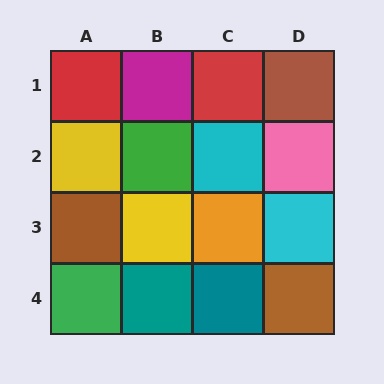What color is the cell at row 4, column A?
Green.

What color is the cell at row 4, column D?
Brown.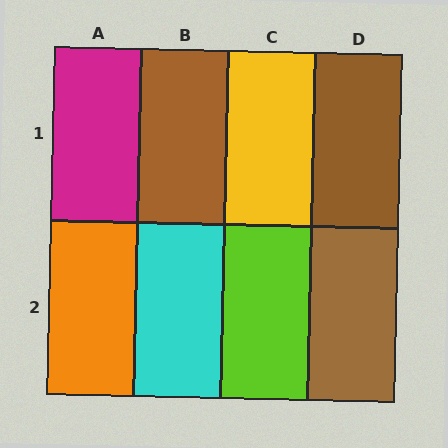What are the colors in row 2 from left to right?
Orange, cyan, lime, brown.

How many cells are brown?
3 cells are brown.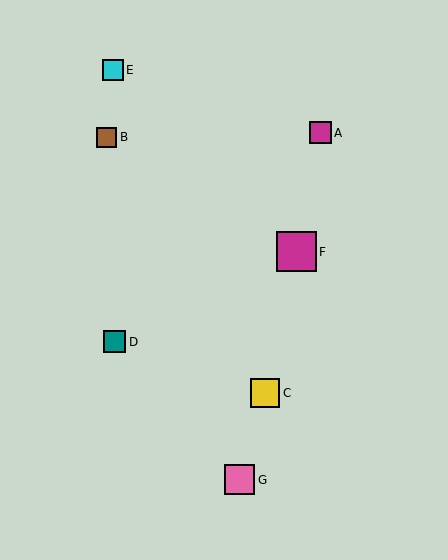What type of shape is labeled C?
Shape C is a yellow square.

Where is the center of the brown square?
The center of the brown square is at (107, 137).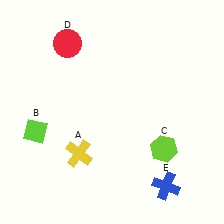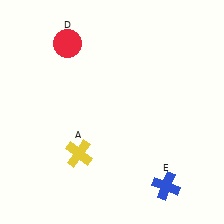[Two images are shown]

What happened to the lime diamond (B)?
The lime diamond (B) was removed in Image 2. It was in the bottom-left area of Image 1.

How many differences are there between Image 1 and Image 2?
There are 2 differences between the two images.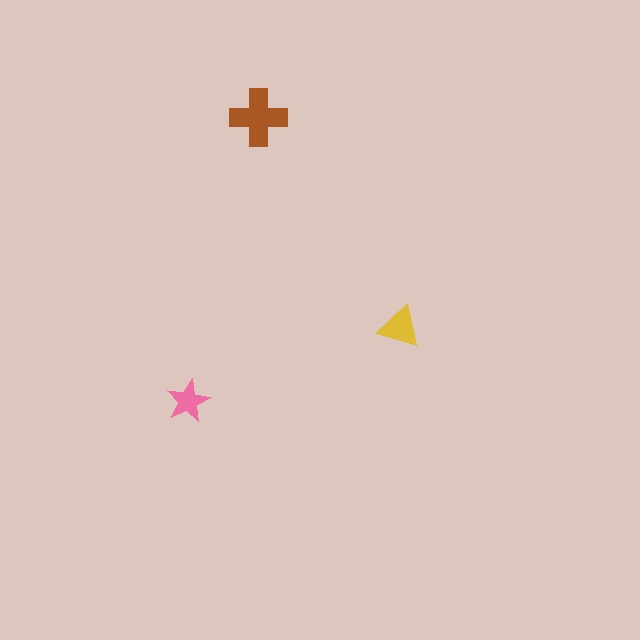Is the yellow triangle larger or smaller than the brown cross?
Smaller.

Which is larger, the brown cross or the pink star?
The brown cross.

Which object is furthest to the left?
The pink star is leftmost.